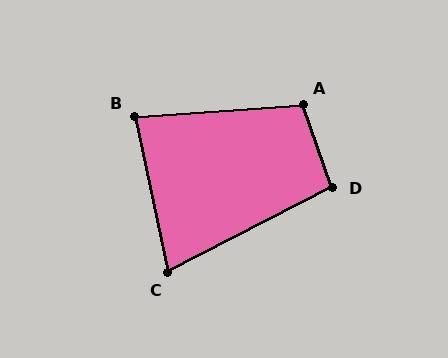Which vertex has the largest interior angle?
A, at approximately 105 degrees.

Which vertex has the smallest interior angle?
C, at approximately 75 degrees.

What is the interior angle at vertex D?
Approximately 98 degrees (obtuse).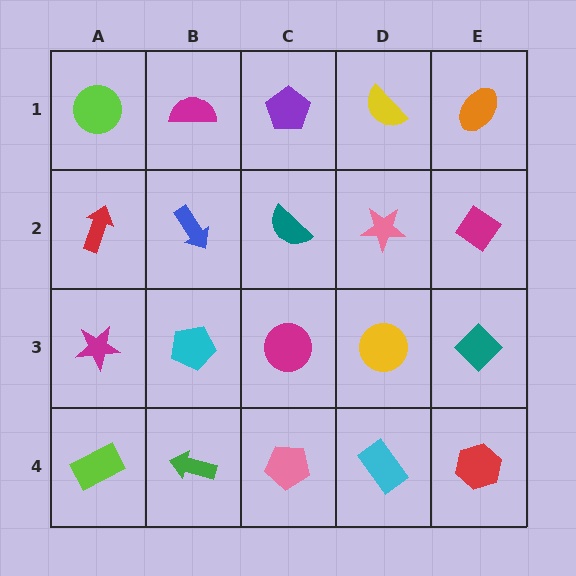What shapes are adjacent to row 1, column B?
A blue arrow (row 2, column B), a lime circle (row 1, column A), a purple pentagon (row 1, column C).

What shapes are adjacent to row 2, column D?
A yellow semicircle (row 1, column D), a yellow circle (row 3, column D), a teal semicircle (row 2, column C), a magenta diamond (row 2, column E).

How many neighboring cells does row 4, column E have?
2.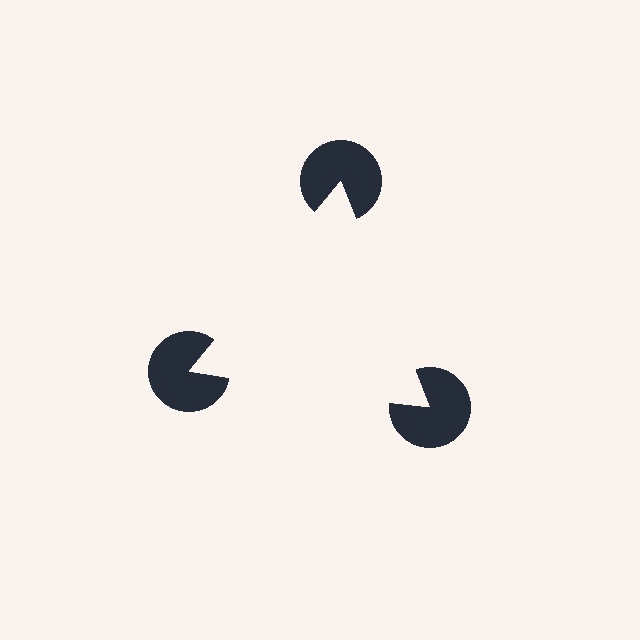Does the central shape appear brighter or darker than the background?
It typically appears slightly brighter than the background, even though no actual brightness change is drawn.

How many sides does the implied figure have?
3 sides.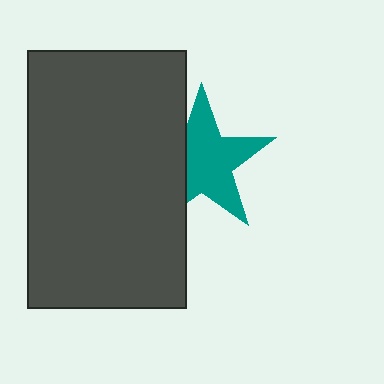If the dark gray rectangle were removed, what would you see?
You would see the complete teal star.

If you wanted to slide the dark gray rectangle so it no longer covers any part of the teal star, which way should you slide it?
Slide it left — that is the most direct way to separate the two shapes.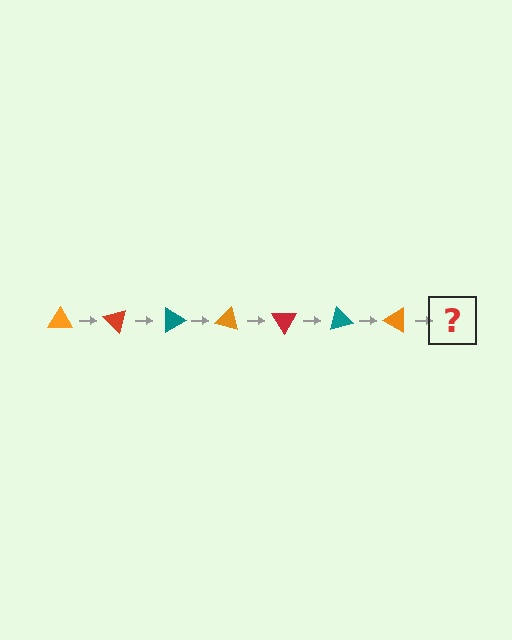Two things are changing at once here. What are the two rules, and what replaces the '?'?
The two rules are that it rotates 45 degrees each step and the color cycles through orange, red, and teal. The '?' should be a red triangle, rotated 315 degrees from the start.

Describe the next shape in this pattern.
It should be a red triangle, rotated 315 degrees from the start.